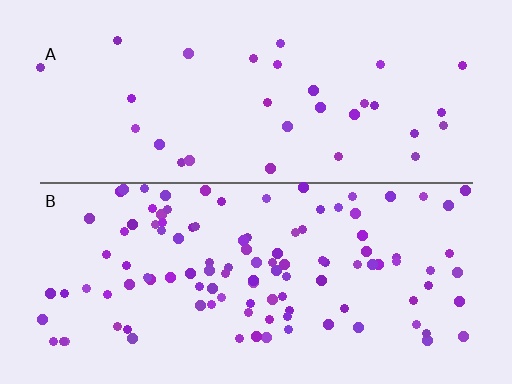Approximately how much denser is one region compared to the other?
Approximately 3.4× — region B over region A.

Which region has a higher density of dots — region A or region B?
B (the bottom).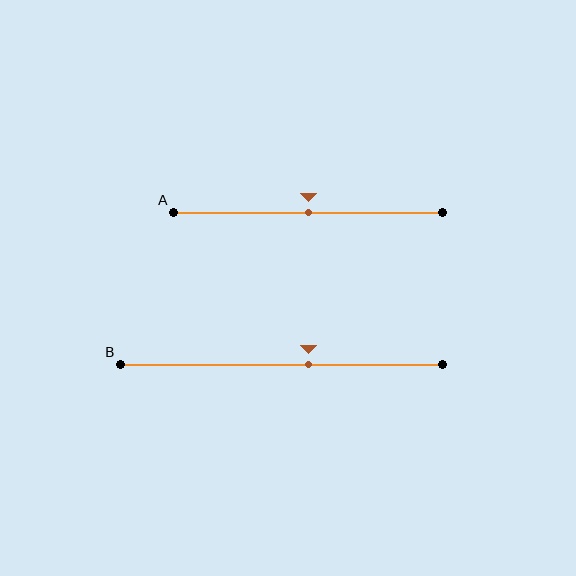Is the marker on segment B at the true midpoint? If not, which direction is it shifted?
No, the marker on segment B is shifted to the right by about 9% of the segment length.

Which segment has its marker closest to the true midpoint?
Segment A has its marker closest to the true midpoint.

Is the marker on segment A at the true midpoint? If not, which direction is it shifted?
Yes, the marker on segment A is at the true midpoint.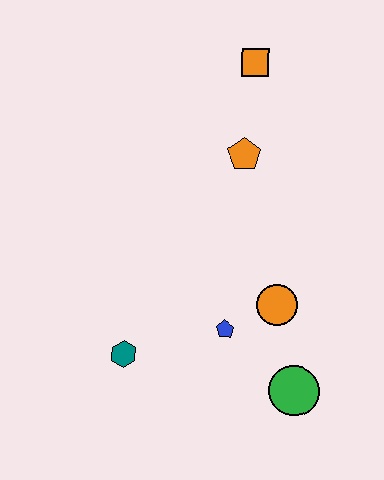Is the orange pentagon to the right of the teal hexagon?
Yes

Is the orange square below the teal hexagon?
No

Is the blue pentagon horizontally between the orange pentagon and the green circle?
No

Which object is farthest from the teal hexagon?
The orange square is farthest from the teal hexagon.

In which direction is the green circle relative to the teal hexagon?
The green circle is to the right of the teal hexagon.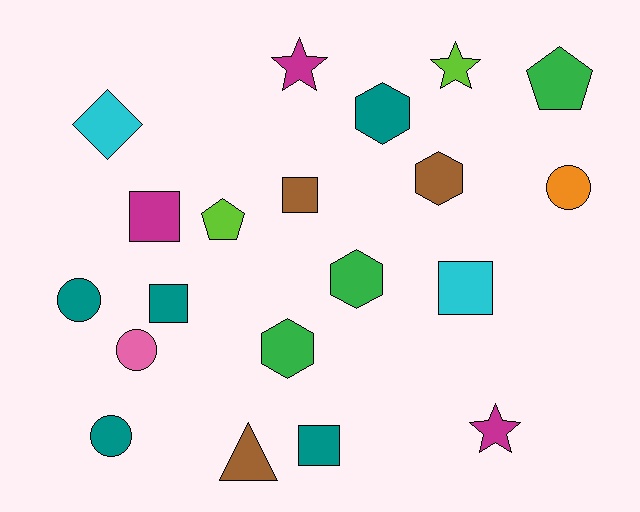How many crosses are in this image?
There are no crosses.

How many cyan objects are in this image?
There are 2 cyan objects.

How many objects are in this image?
There are 20 objects.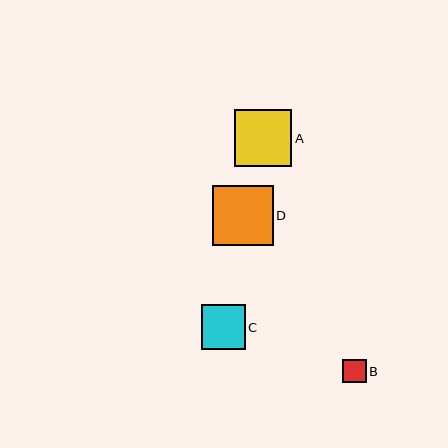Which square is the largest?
Square D is the largest with a size of approximately 60 pixels.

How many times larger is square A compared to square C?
Square A is approximately 1.3 times the size of square C.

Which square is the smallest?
Square B is the smallest with a size of approximately 24 pixels.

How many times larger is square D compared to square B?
Square D is approximately 2.6 times the size of square B.